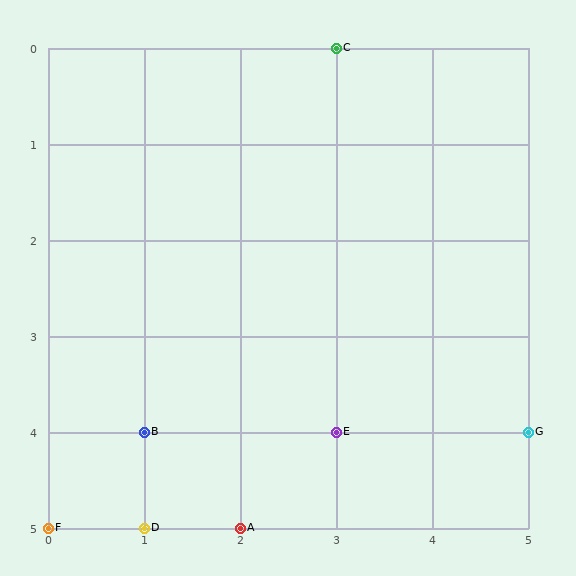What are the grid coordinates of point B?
Point B is at grid coordinates (1, 4).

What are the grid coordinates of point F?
Point F is at grid coordinates (0, 5).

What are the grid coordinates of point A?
Point A is at grid coordinates (2, 5).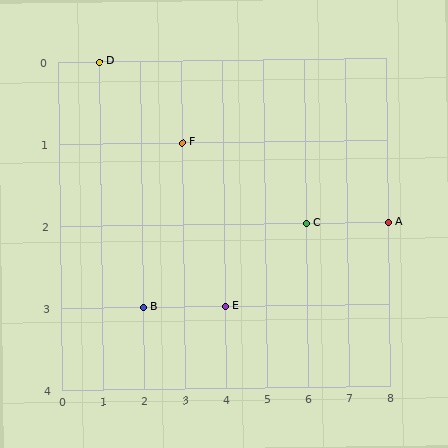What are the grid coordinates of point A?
Point A is at grid coordinates (8, 2).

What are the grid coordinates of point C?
Point C is at grid coordinates (6, 2).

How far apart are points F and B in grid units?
Points F and B are 1 column and 2 rows apart (about 2.2 grid units diagonally).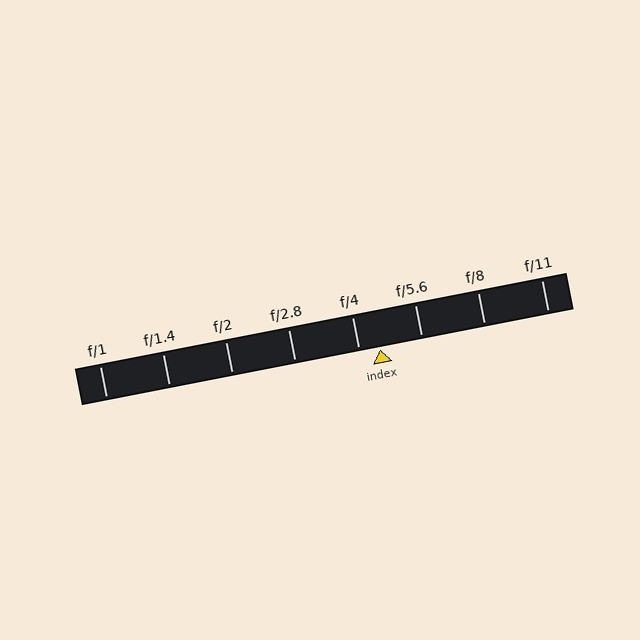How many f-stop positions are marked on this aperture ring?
There are 8 f-stop positions marked.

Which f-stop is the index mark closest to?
The index mark is closest to f/4.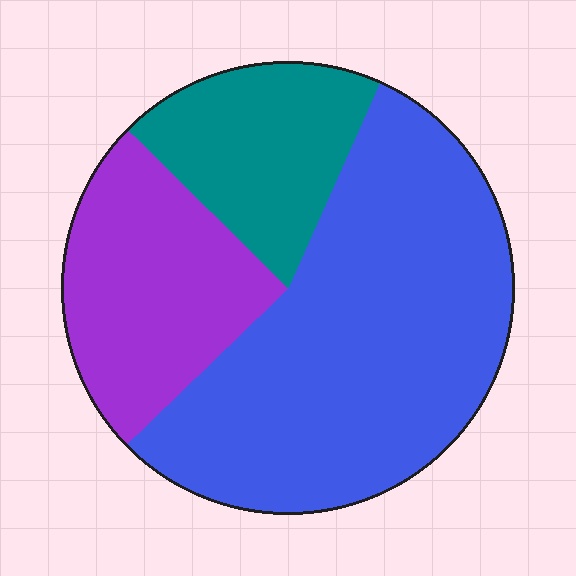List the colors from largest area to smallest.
From largest to smallest: blue, purple, teal.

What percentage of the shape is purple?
Purple covers roughly 25% of the shape.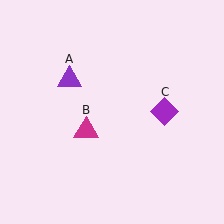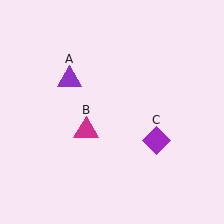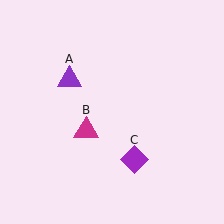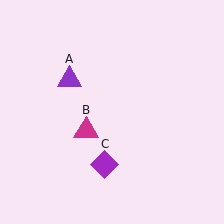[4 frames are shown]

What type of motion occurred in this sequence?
The purple diamond (object C) rotated clockwise around the center of the scene.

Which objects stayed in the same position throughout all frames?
Purple triangle (object A) and magenta triangle (object B) remained stationary.